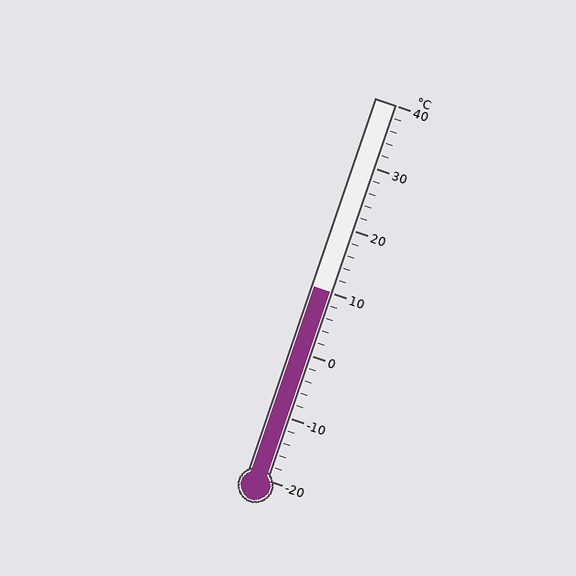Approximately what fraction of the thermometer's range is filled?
The thermometer is filled to approximately 50% of its range.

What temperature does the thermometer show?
The thermometer shows approximately 10°C.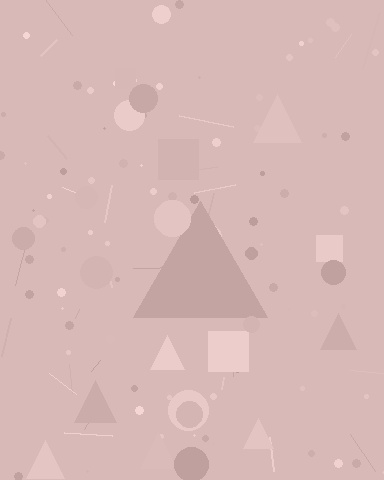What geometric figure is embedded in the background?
A triangle is embedded in the background.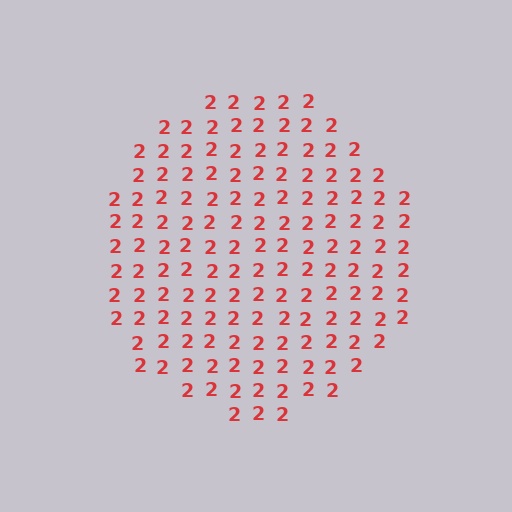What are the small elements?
The small elements are digit 2's.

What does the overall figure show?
The overall figure shows a circle.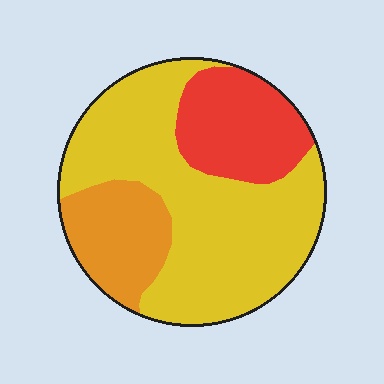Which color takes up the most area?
Yellow, at roughly 60%.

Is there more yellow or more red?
Yellow.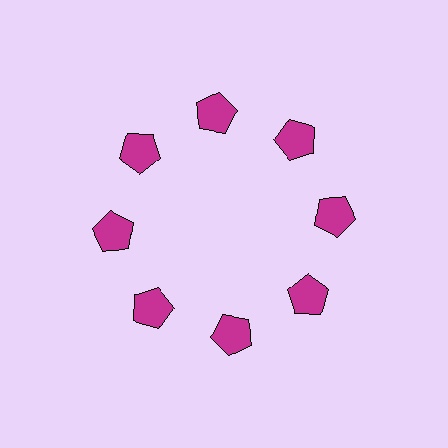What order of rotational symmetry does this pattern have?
This pattern has 8-fold rotational symmetry.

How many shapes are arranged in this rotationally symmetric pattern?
There are 8 shapes, arranged in 8 groups of 1.